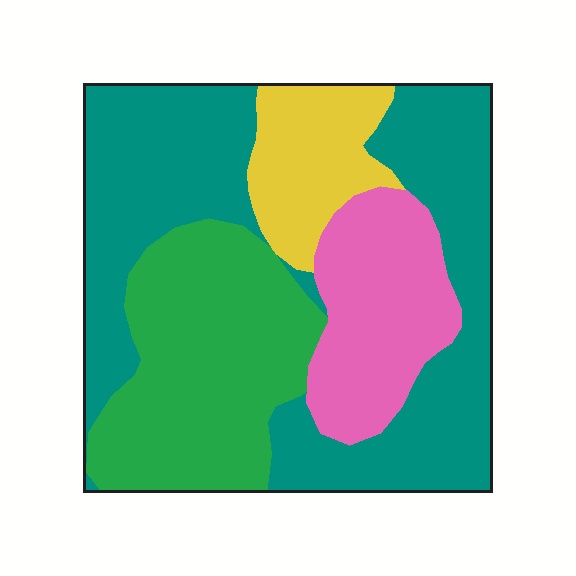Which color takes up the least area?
Yellow, at roughly 10%.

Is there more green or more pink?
Green.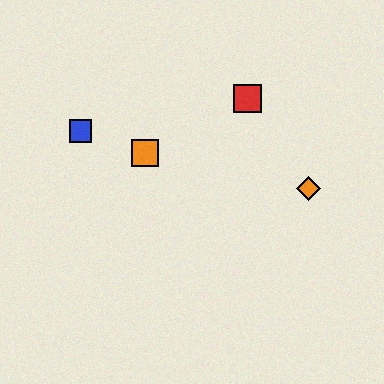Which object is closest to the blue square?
The orange square is closest to the blue square.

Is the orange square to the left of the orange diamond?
Yes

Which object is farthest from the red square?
The blue square is farthest from the red square.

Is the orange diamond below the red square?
Yes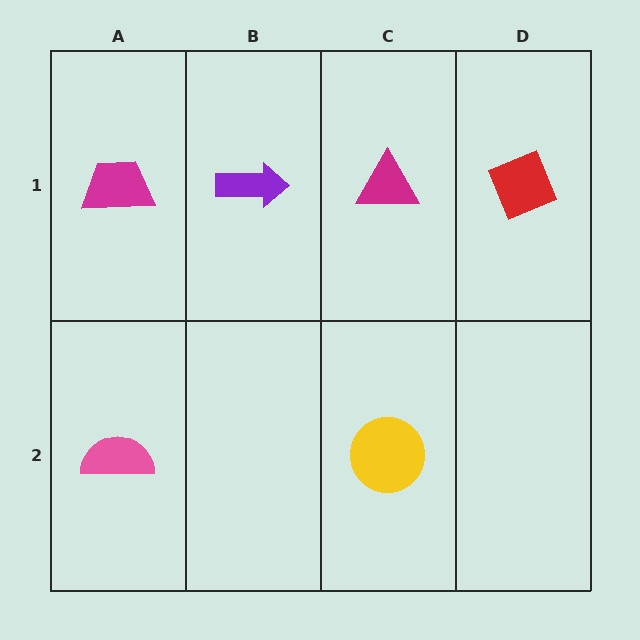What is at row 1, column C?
A magenta triangle.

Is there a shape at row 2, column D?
No, that cell is empty.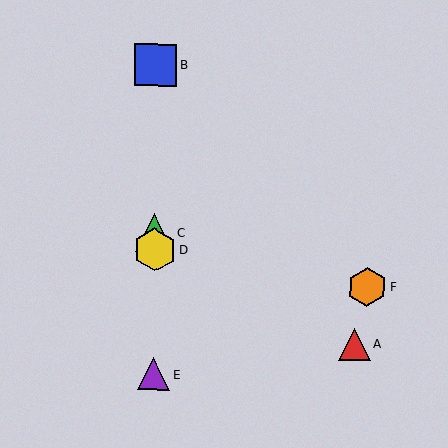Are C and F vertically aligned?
No, C is at x≈155 and F is at x≈367.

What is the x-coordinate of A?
Object A is at x≈354.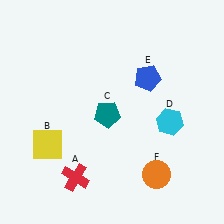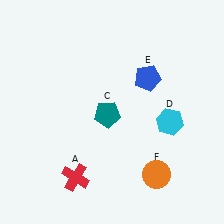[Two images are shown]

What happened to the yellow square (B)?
The yellow square (B) was removed in Image 2. It was in the bottom-left area of Image 1.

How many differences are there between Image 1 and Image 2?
There is 1 difference between the two images.